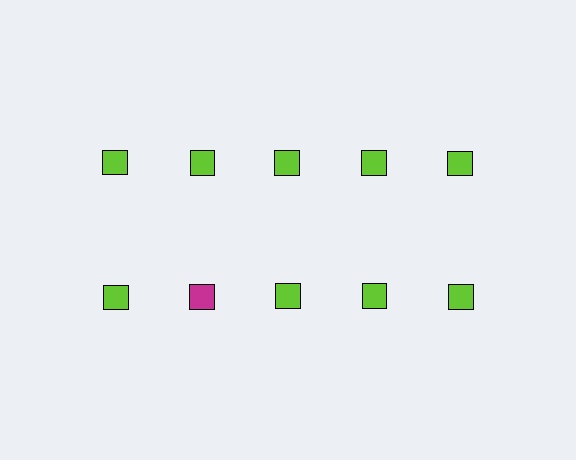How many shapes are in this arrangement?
There are 10 shapes arranged in a grid pattern.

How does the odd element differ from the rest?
It has a different color: magenta instead of lime.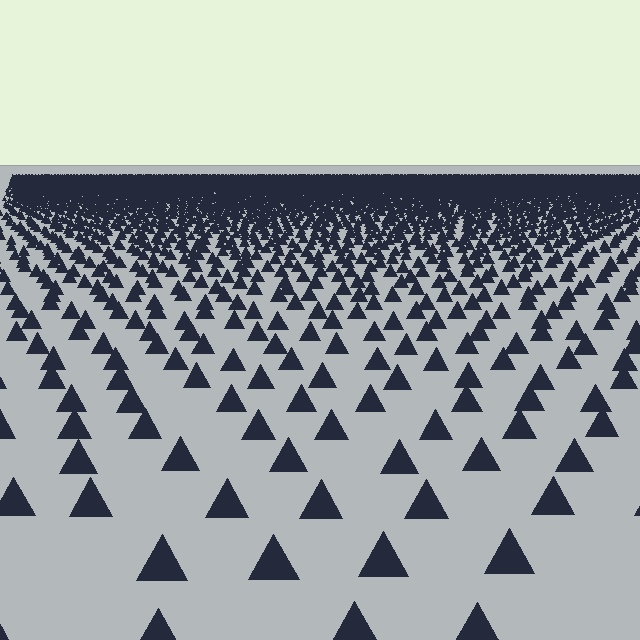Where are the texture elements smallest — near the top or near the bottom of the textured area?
Near the top.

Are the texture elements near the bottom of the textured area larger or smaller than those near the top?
Larger. Near the bottom, elements are closer to the viewer and appear at a bigger on-screen size.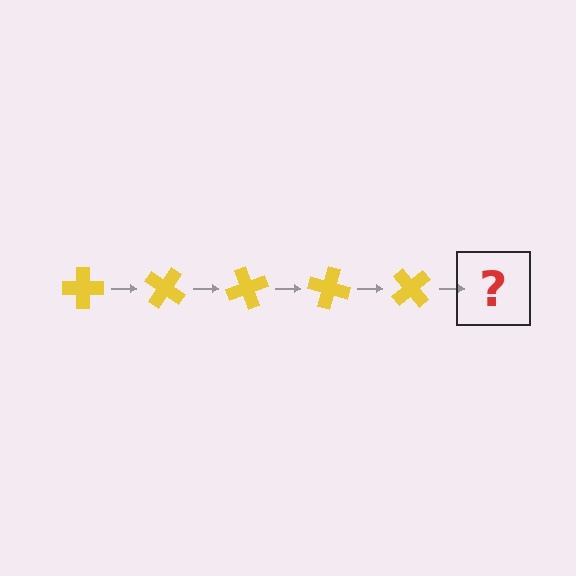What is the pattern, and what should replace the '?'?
The pattern is that the cross rotates 35 degrees each step. The '?' should be a yellow cross rotated 175 degrees.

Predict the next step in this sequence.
The next step is a yellow cross rotated 175 degrees.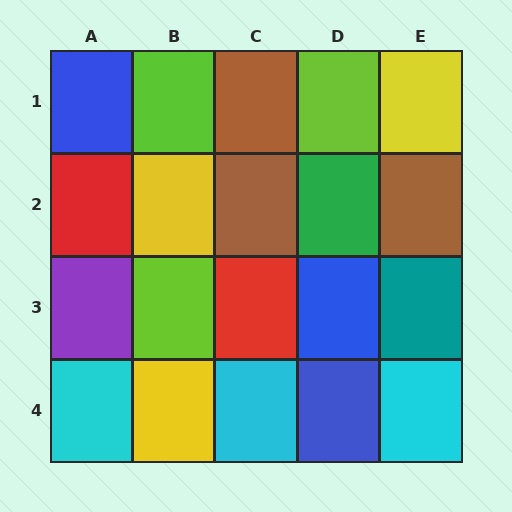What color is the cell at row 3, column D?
Blue.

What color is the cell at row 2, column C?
Brown.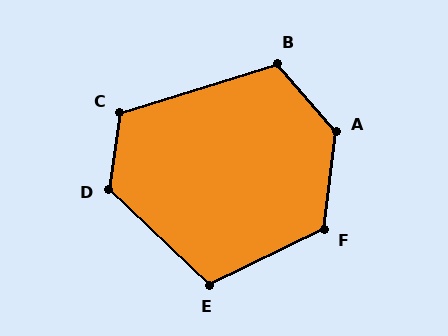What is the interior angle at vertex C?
Approximately 116 degrees (obtuse).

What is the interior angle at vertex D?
Approximately 124 degrees (obtuse).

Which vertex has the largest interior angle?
A, at approximately 133 degrees.